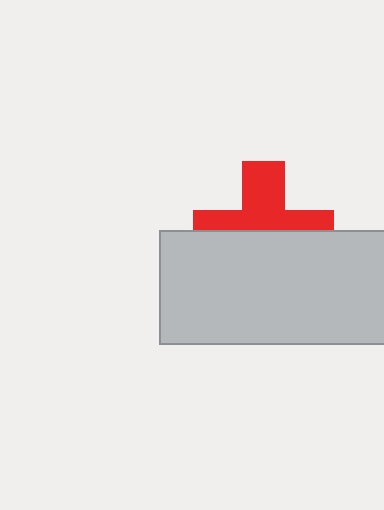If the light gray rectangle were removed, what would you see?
You would see the complete red cross.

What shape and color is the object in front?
The object in front is a light gray rectangle.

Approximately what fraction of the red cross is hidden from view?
Roughly 53% of the red cross is hidden behind the light gray rectangle.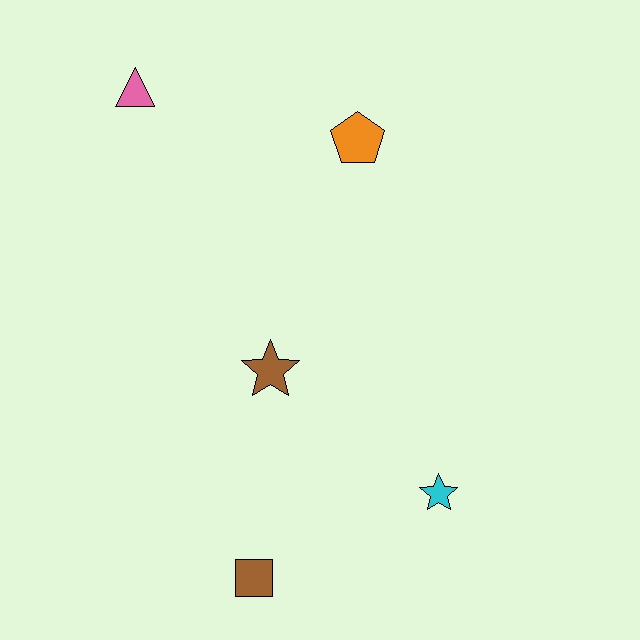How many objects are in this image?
There are 5 objects.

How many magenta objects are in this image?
There are no magenta objects.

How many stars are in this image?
There are 2 stars.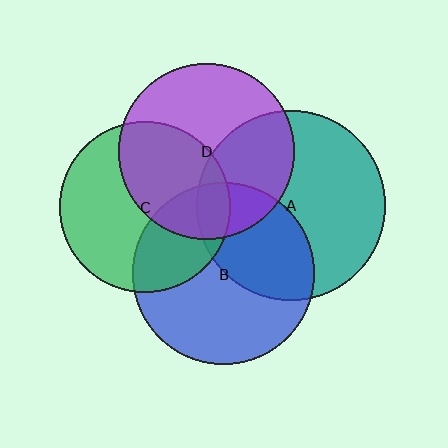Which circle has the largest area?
Circle A (teal).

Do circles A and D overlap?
Yes.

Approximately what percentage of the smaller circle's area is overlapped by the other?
Approximately 35%.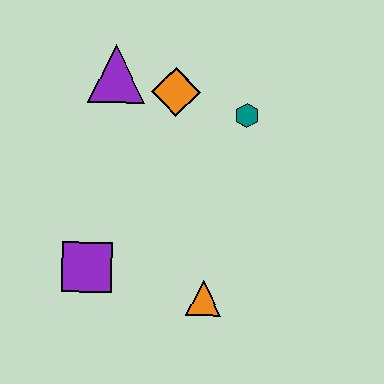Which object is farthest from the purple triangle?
The orange triangle is farthest from the purple triangle.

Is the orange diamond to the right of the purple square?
Yes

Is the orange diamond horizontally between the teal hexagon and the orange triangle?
No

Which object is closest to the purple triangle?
The orange diamond is closest to the purple triangle.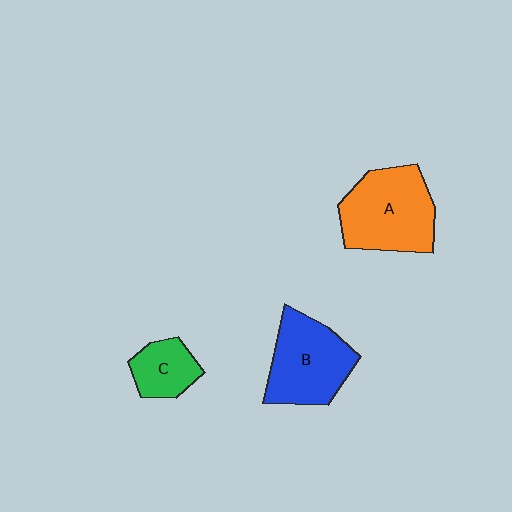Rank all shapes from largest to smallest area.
From largest to smallest: A (orange), B (blue), C (green).